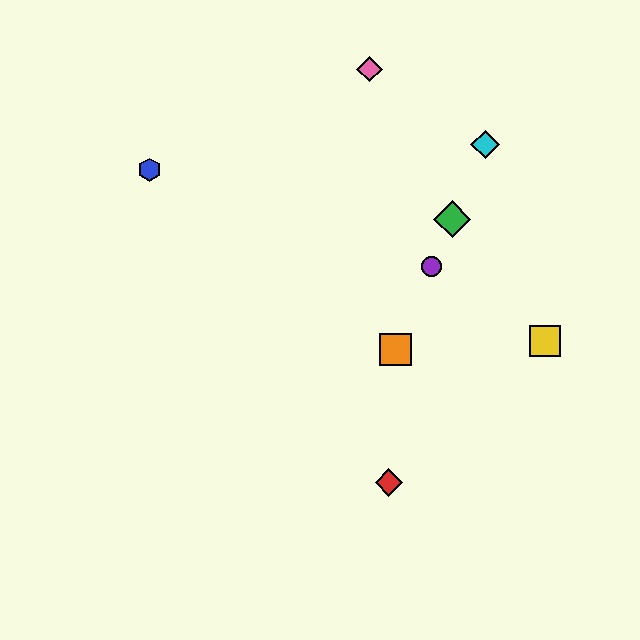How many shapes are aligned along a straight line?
4 shapes (the green diamond, the purple circle, the orange square, the cyan diamond) are aligned along a straight line.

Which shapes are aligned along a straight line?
The green diamond, the purple circle, the orange square, the cyan diamond are aligned along a straight line.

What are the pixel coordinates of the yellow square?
The yellow square is at (545, 341).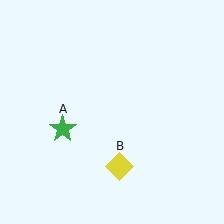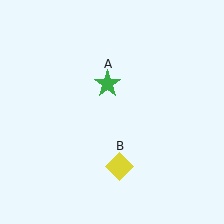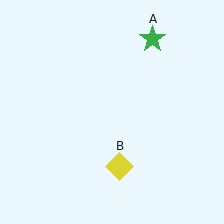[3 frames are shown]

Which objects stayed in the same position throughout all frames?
Yellow diamond (object B) remained stationary.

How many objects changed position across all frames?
1 object changed position: green star (object A).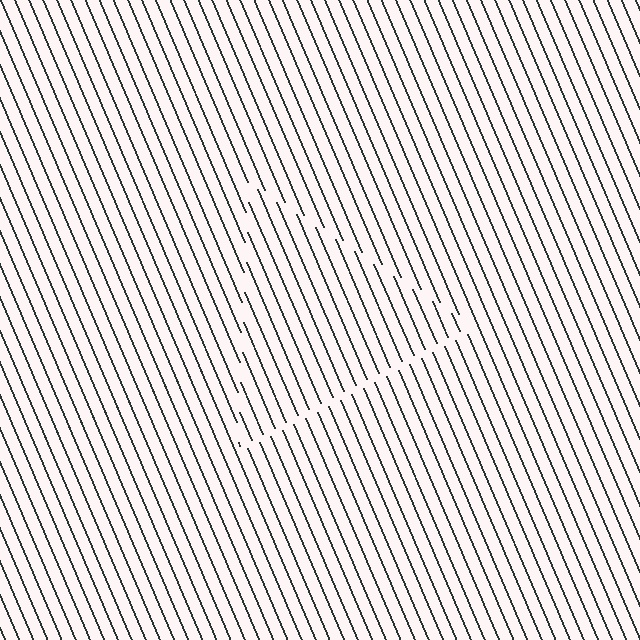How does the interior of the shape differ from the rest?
The interior of the shape contains the same grating, shifted by half a period — the contour is defined by the phase discontinuity where line-ends from the inner and outer gratings abut.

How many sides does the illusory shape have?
3 sides — the line-ends trace a triangle.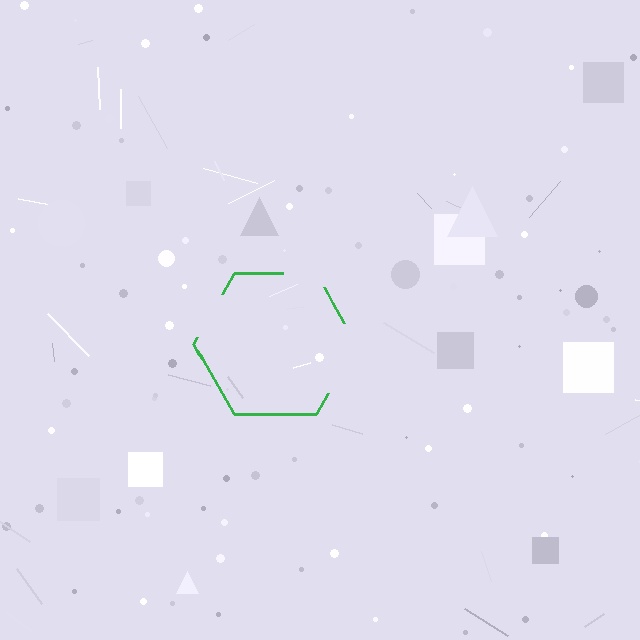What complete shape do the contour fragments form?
The contour fragments form a hexagon.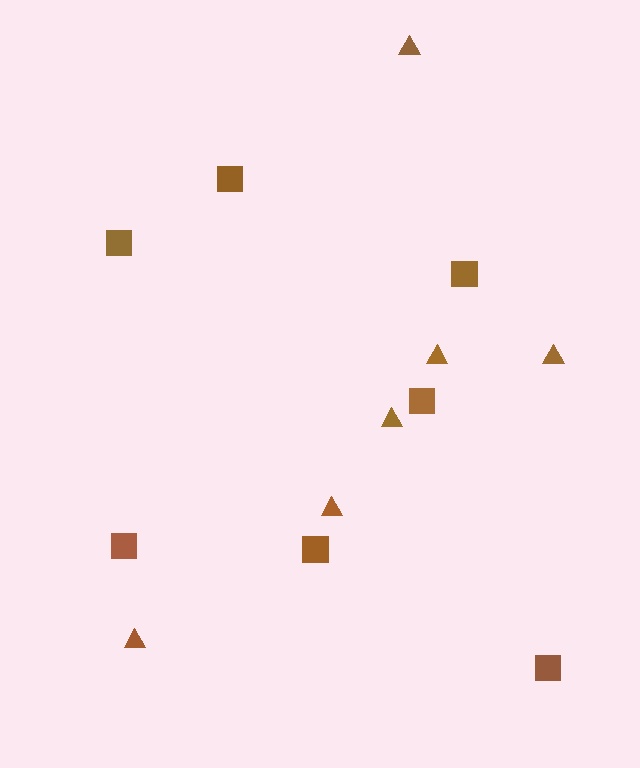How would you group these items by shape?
There are 2 groups: one group of triangles (6) and one group of squares (7).